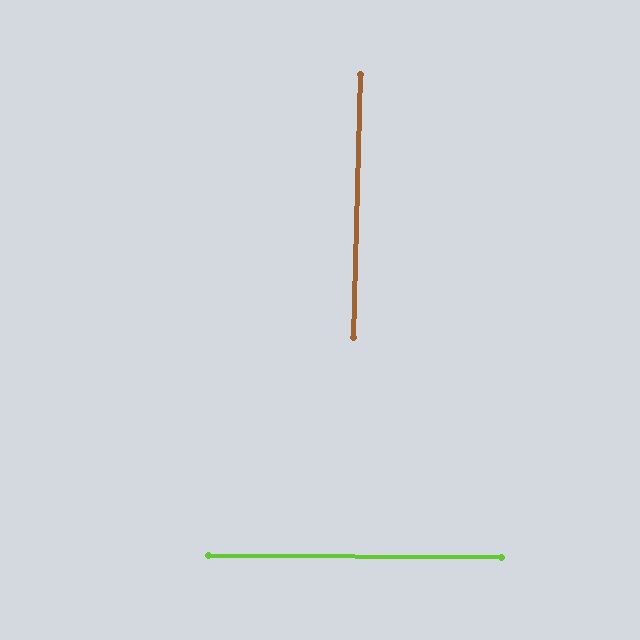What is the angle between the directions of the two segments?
Approximately 89 degrees.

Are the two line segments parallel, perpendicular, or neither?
Perpendicular — they meet at approximately 89°.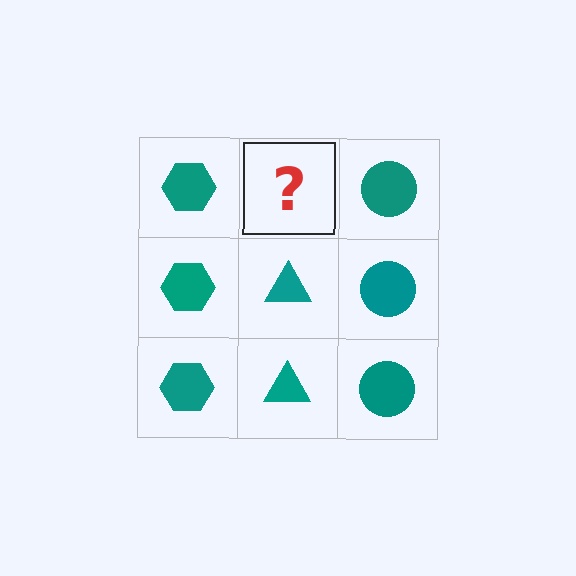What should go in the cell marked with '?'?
The missing cell should contain a teal triangle.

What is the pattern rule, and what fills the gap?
The rule is that each column has a consistent shape. The gap should be filled with a teal triangle.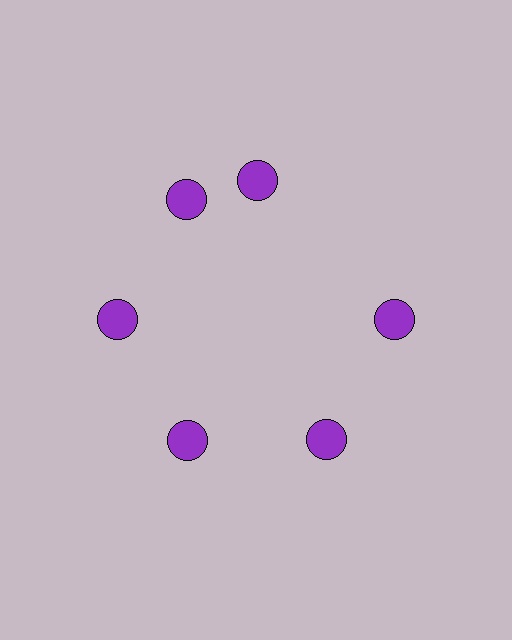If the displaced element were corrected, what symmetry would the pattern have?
It would have 6-fold rotational symmetry — the pattern would map onto itself every 60 degrees.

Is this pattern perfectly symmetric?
No. The 6 purple circles are arranged in a ring, but one element near the 1 o'clock position is rotated out of alignment along the ring, breaking the 6-fold rotational symmetry.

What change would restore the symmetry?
The symmetry would be restored by rotating it back into even spacing with its neighbors so that all 6 circles sit at equal angles and equal distance from the center.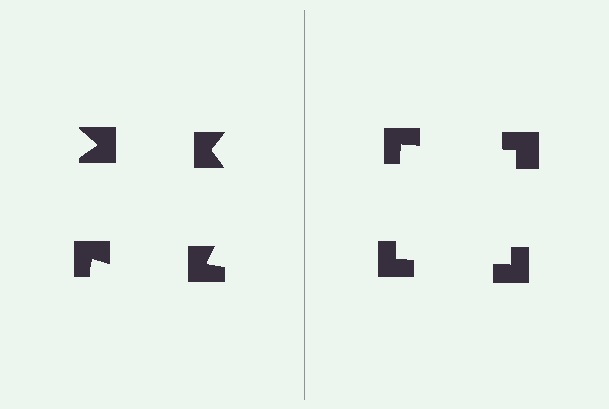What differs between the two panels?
The notched squares are positioned identically on both sides; only the wedge orientations differ. On the right they align to a square; on the left they are misaligned.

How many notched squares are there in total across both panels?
8 — 4 on each side.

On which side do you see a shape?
An illusory square appears on the right side. On the left side the wedge cuts are rotated, so no coherent shape forms.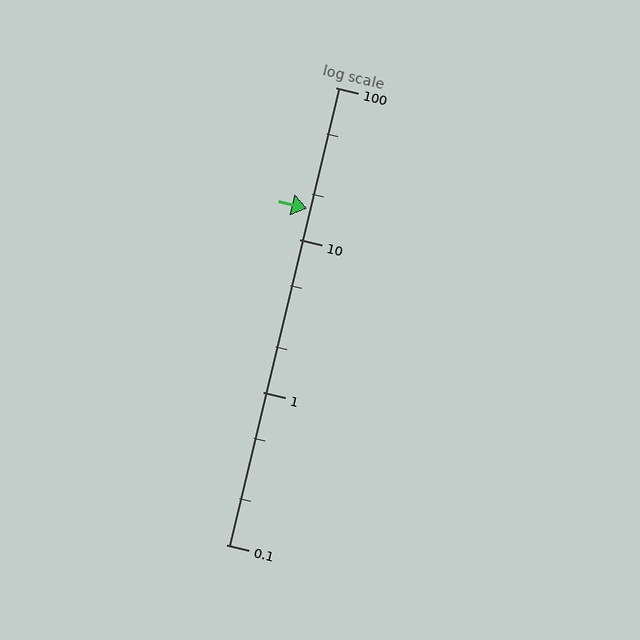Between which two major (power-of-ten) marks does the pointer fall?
The pointer is between 10 and 100.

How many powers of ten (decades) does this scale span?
The scale spans 3 decades, from 0.1 to 100.